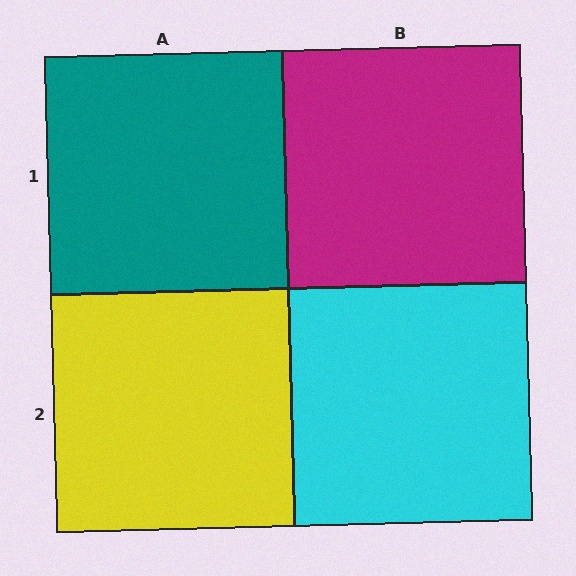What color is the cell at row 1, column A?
Teal.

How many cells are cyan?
1 cell is cyan.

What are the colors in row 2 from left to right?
Yellow, cyan.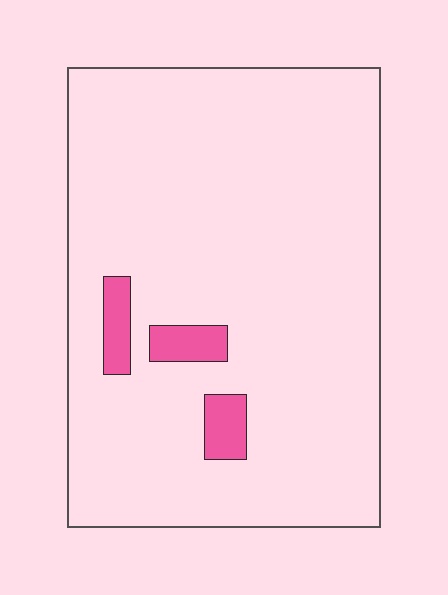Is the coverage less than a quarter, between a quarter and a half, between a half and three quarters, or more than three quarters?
Less than a quarter.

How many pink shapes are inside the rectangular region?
3.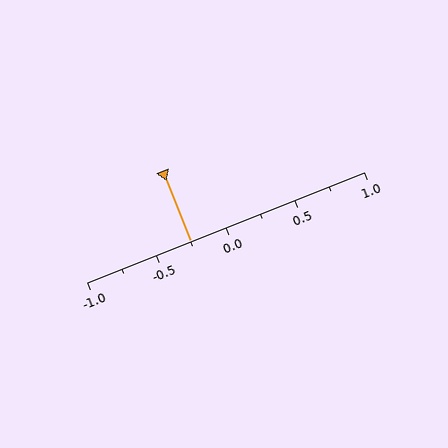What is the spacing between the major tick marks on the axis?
The major ticks are spaced 0.5 apart.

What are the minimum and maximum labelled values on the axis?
The axis runs from -1.0 to 1.0.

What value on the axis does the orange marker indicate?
The marker indicates approximately -0.25.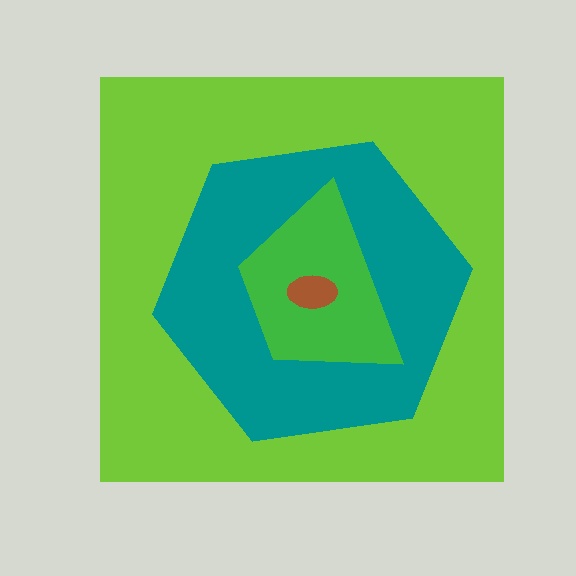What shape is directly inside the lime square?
The teal hexagon.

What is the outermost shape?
The lime square.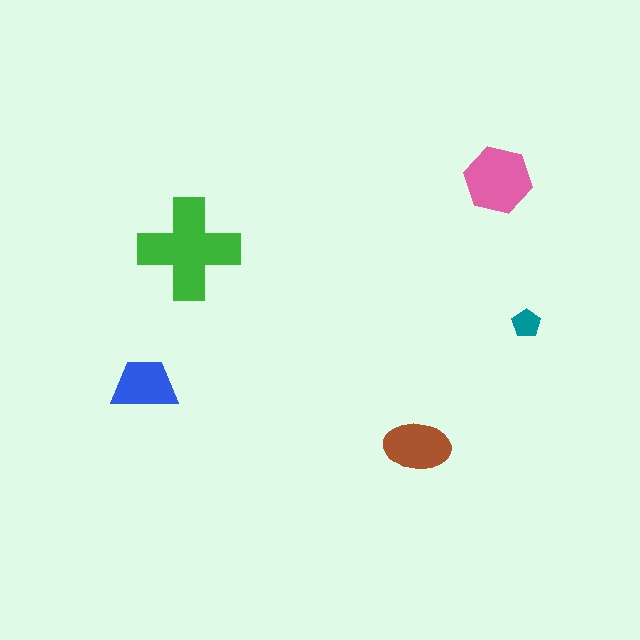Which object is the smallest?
The teal pentagon.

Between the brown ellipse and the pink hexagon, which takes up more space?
The pink hexagon.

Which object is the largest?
The green cross.